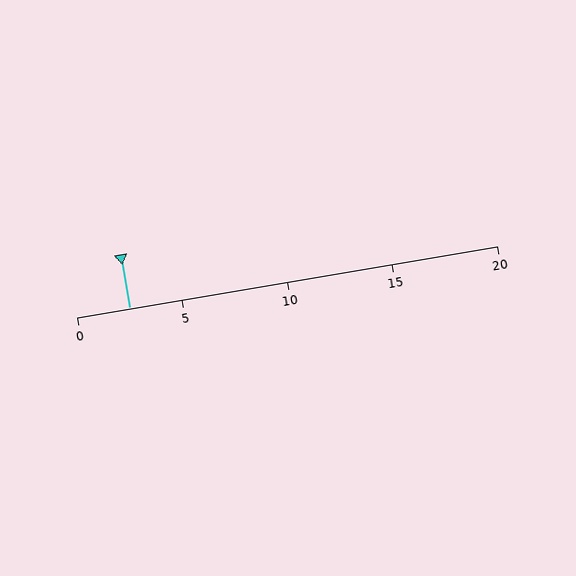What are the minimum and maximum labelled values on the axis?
The axis runs from 0 to 20.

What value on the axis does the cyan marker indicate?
The marker indicates approximately 2.5.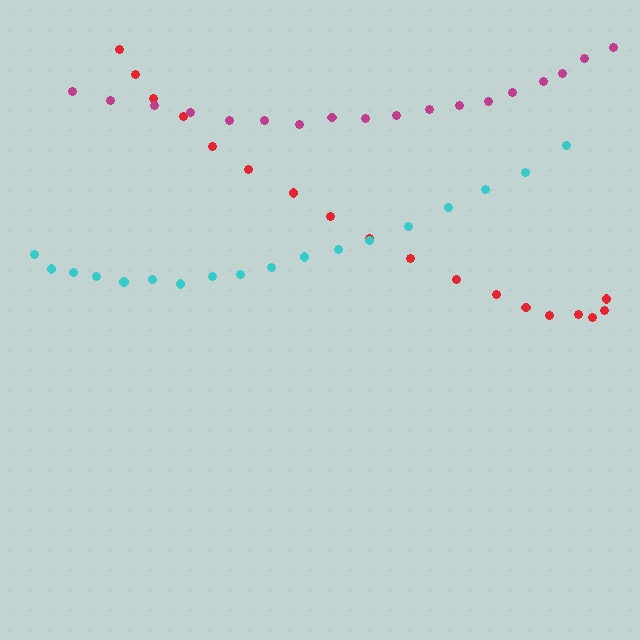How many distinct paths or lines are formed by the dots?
There are 3 distinct paths.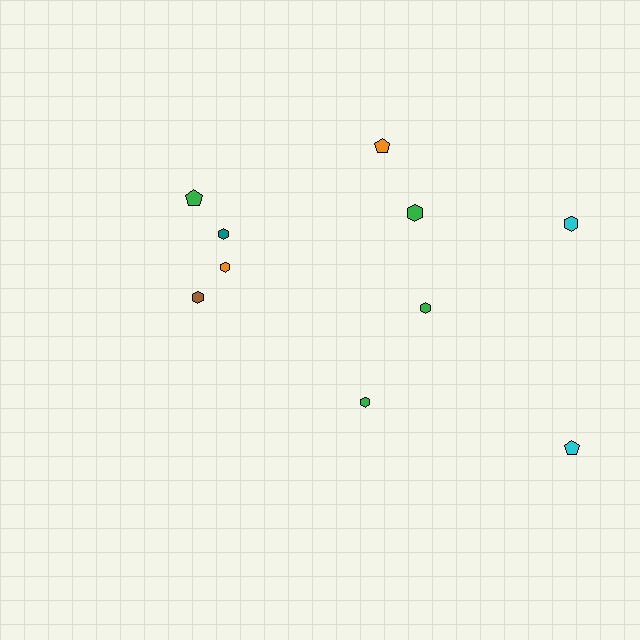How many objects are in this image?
There are 10 objects.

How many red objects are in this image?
There are no red objects.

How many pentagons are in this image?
There are 3 pentagons.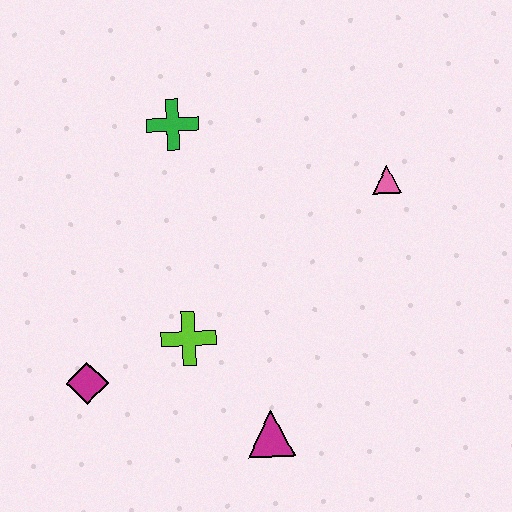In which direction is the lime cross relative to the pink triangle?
The lime cross is to the left of the pink triangle.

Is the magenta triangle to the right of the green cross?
Yes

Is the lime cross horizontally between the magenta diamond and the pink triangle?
Yes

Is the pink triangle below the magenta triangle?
No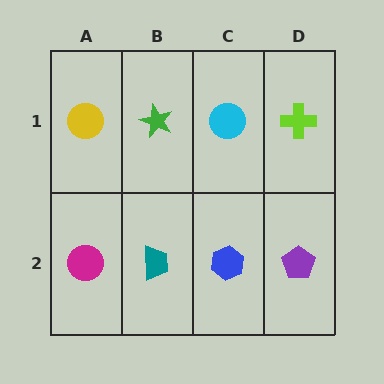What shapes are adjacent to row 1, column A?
A magenta circle (row 2, column A), a green star (row 1, column B).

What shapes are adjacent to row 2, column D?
A lime cross (row 1, column D), a blue hexagon (row 2, column C).